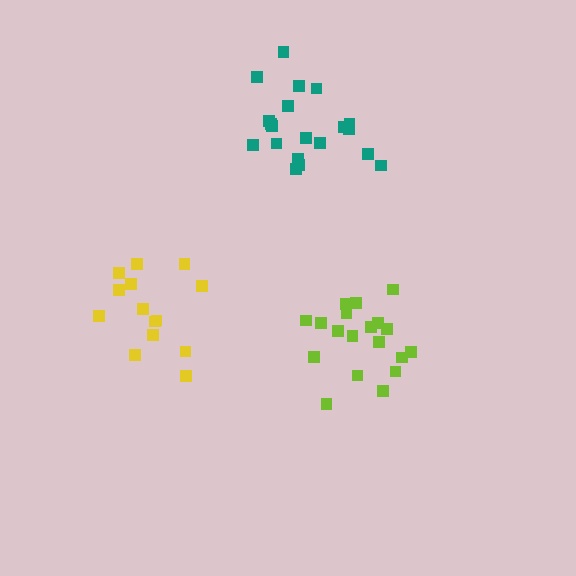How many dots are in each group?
Group 1: 19 dots, Group 2: 14 dots, Group 3: 20 dots (53 total).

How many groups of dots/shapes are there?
There are 3 groups.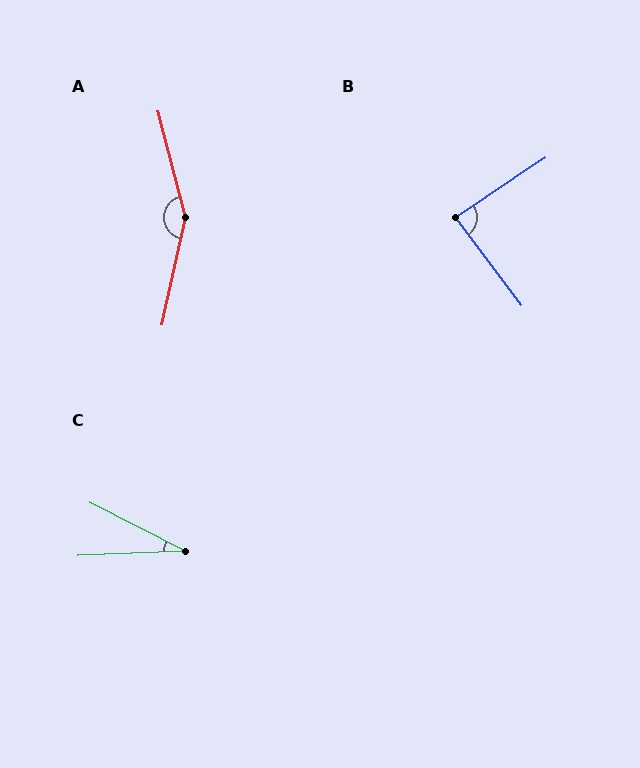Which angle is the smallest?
C, at approximately 29 degrees.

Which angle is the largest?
A, at approximately 153 degrees.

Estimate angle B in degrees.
Approximately 87 degrees.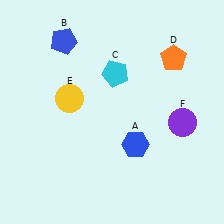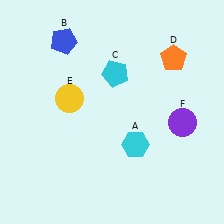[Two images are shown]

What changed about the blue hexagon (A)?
In Image 1, A is blue. In Image 2, it changed to cyan.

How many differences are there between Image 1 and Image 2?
There is 1 difference between the two images.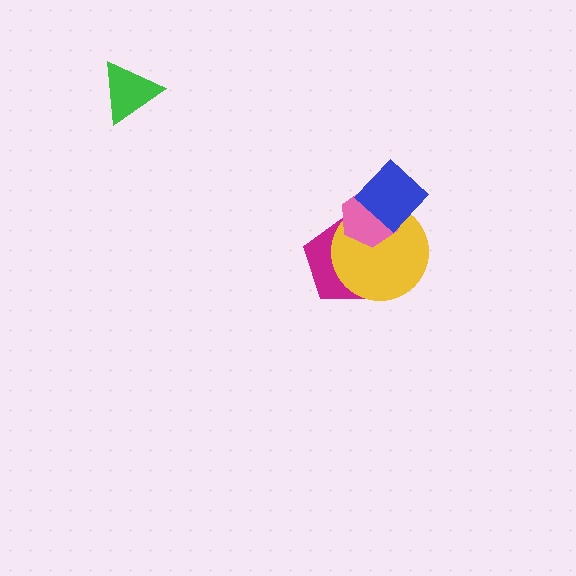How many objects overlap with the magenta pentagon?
2 objects overlap with the magenta pentagon.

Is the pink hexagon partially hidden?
Yes, it is partially covered by another shape.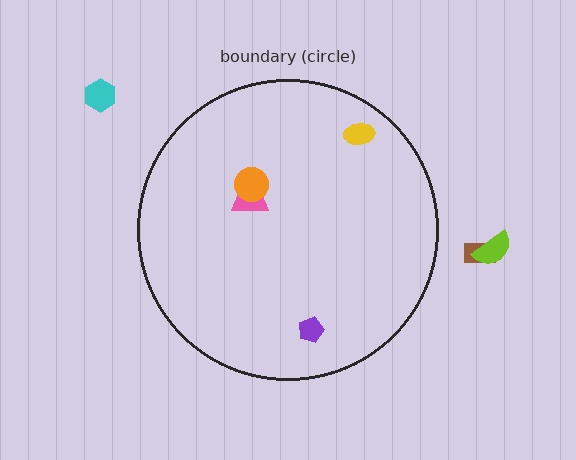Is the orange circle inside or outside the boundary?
Inside.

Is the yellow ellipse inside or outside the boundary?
Inside.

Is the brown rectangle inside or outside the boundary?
Outside.